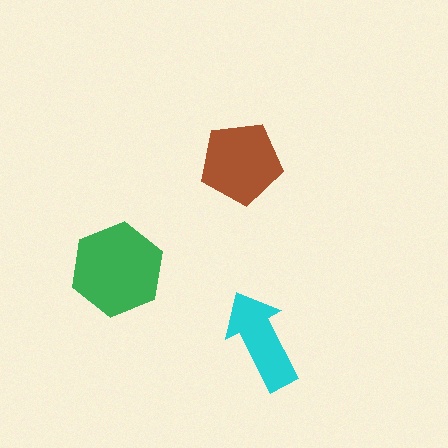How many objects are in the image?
There are 3 objects in the image.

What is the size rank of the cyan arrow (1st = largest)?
3rd.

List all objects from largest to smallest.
The green hexagon, the brown pentagon, the cyan arrow.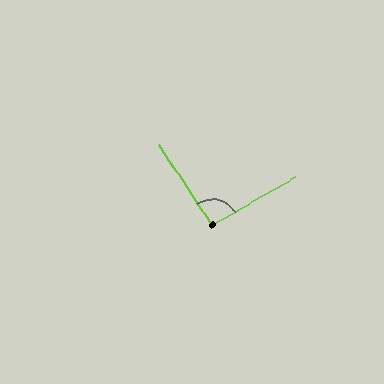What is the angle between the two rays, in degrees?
Approximately 94 degrees.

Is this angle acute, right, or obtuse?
It is approximately a right angle.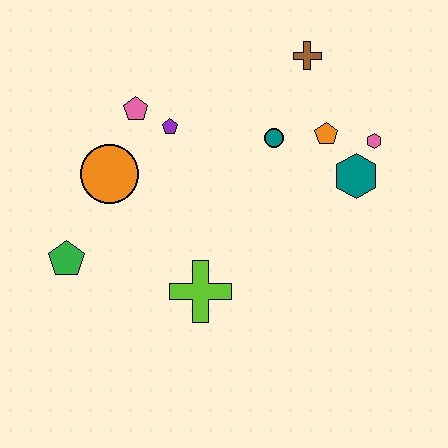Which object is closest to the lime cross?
The green pentagon is closest to the lime cross.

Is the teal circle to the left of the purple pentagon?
No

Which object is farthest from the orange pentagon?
The green pentagon is farthest from the orange pentagon.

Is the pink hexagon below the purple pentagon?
Yes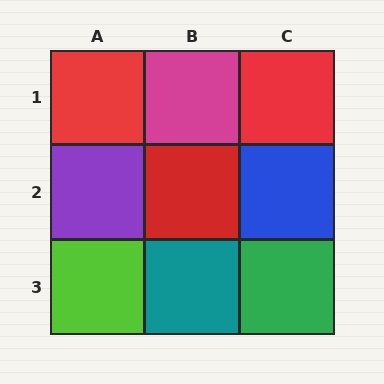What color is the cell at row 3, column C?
Green.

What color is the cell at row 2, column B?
Red.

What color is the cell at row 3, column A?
Lime.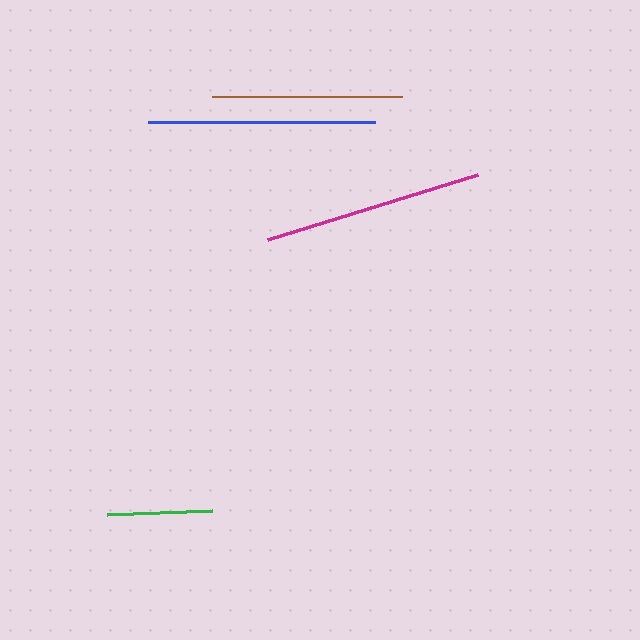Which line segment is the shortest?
The green line is the shortest at approximately 105 pixels.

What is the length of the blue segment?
The blue segment is approximately 227 pixels long.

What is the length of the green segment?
The green segment is approximately 105 pixels long.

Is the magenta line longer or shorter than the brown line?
The magenta line is longer than the brown line.